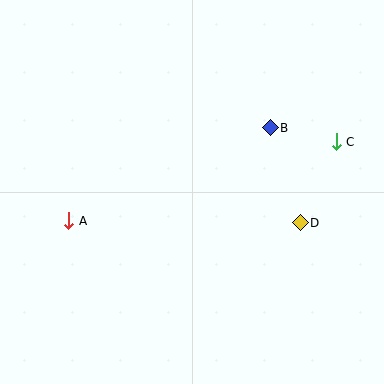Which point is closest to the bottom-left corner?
Point A is closest to the bottom-left corner.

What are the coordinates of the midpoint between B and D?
The midpoint between B and D is at (285, 175).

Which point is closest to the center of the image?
Point B at (270, 128) is closest to the center.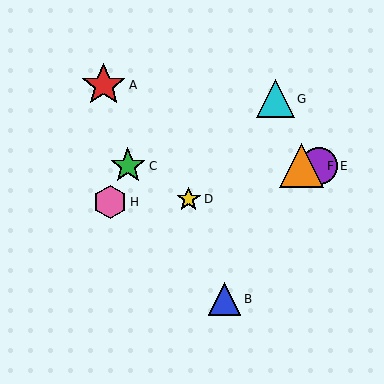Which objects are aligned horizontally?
Objects C, E, F are aligned horizontally.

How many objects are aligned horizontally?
3 objects (C, E, F) are aligned horizontally.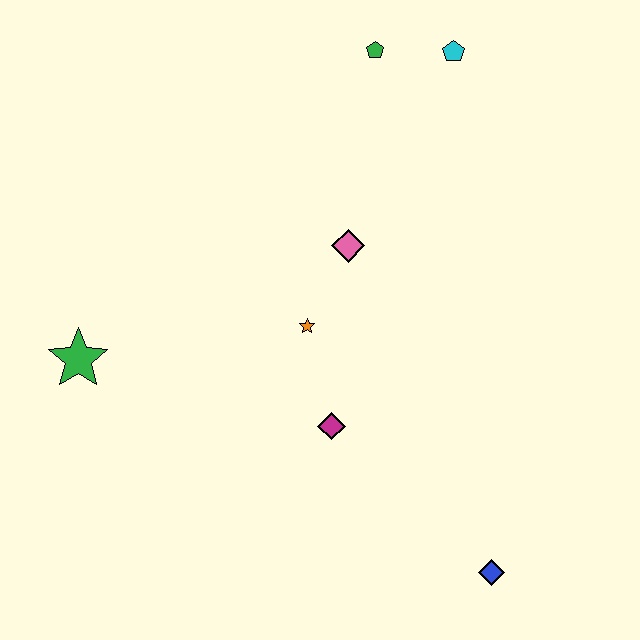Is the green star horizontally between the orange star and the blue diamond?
No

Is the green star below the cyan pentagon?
Yes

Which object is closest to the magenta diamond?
The orange star is closest to the magenta diamond.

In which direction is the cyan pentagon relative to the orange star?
The cyan pentagon is above the orange star.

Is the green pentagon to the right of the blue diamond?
No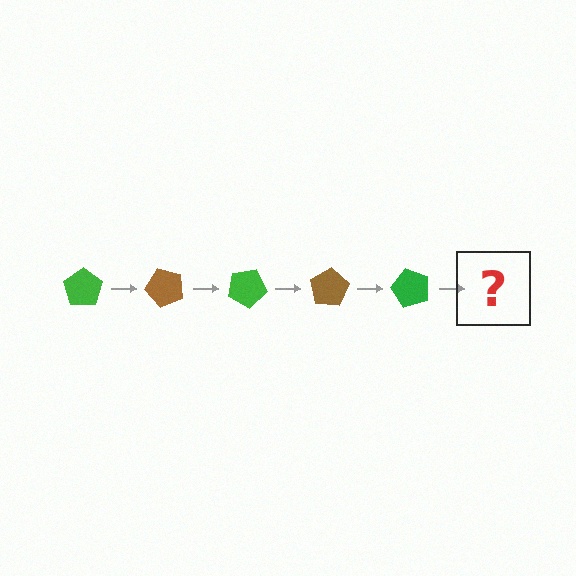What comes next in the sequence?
The next element should be a brown pentagon, rotated 250 degrees from the start.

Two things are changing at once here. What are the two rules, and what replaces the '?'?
The two rules are that it rotates 50 degrees each step and the color cycles through green and brown. The '?' should be a brown pentagon, rotated 250 degrees from the start.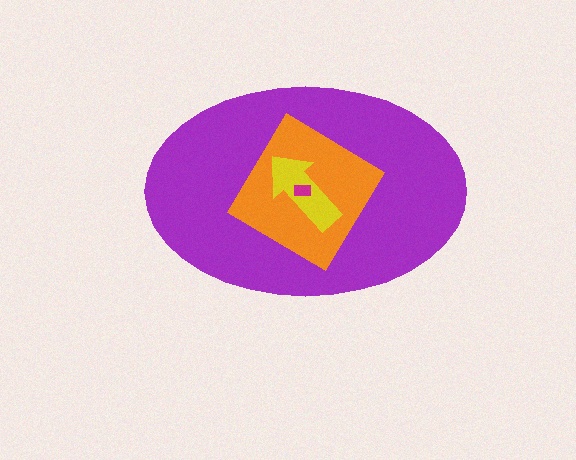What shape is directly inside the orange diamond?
The yellow arrow.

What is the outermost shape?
The purple ellipse.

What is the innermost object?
The magenta rectangle.